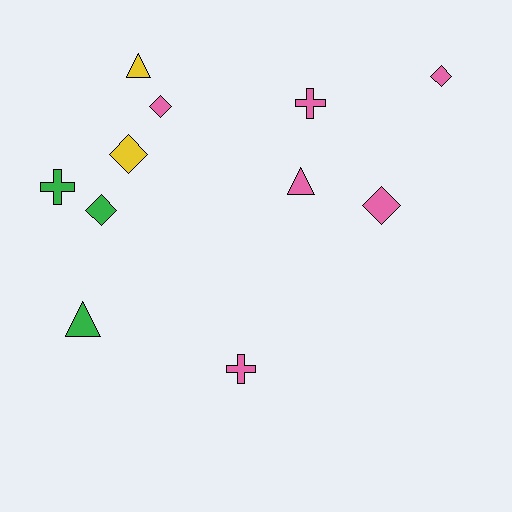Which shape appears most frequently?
Diamond, with 5 objects.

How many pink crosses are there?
There are 2 pink crosses.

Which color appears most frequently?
Pink, with 6 objects.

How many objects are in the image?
There are 11 objects.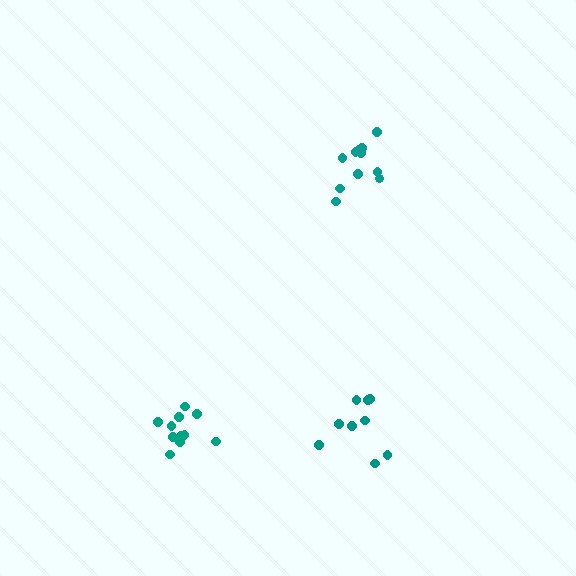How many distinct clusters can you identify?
There are 3 distinct clusters.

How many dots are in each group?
Group 1: 11 dots, Group 2: 11 dots, Group 3: 9 dots (31 total).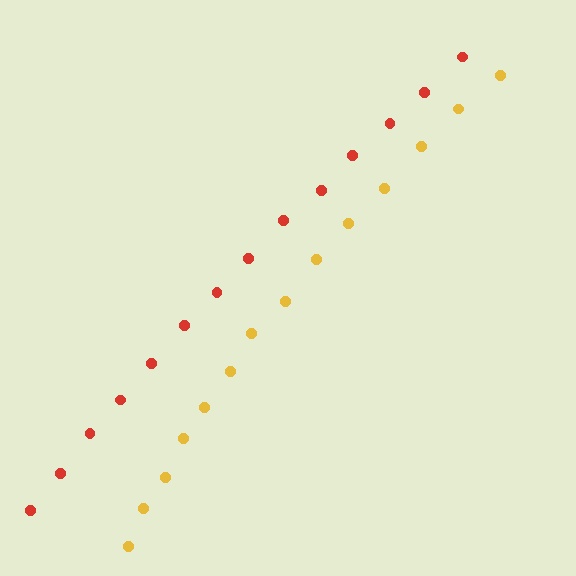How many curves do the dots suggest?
There are 2 distinct paths.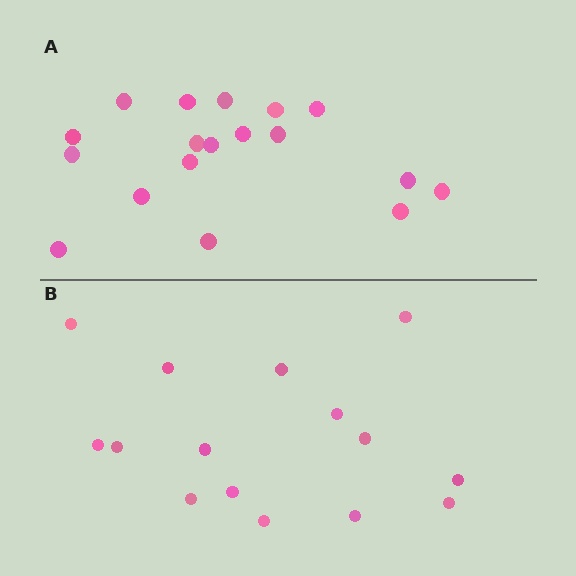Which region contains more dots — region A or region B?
Region A (the top region) has more dots.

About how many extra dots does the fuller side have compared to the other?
Region A has just a few more — roughly 2 or 3 more dots than region B.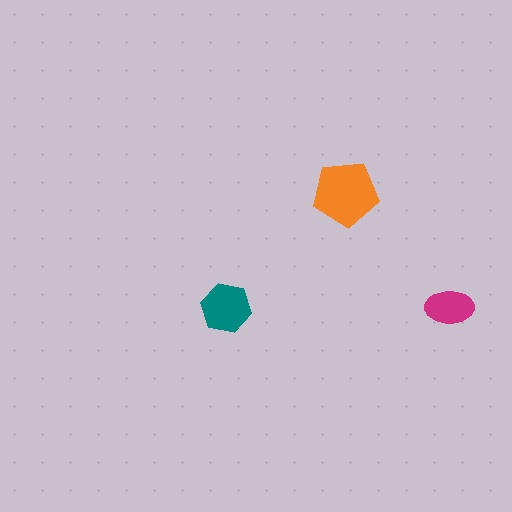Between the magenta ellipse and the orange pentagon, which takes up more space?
The orange pentagon.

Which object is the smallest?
The magenta ellipse.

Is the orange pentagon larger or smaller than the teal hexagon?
Larger.